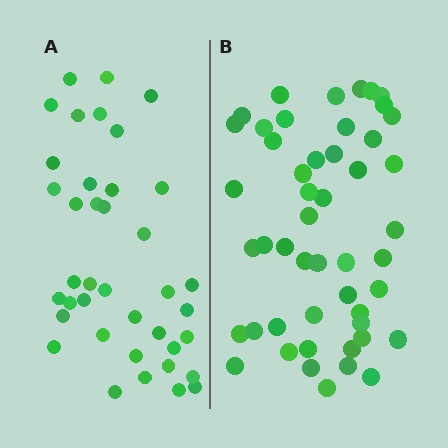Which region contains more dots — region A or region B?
Region B (the right region) has more dots.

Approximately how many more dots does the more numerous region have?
Region B has roughly 10 or so more dots than region A.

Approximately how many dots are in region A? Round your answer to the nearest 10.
About 40 dots. (The exact count is 39, which rounds to 40.)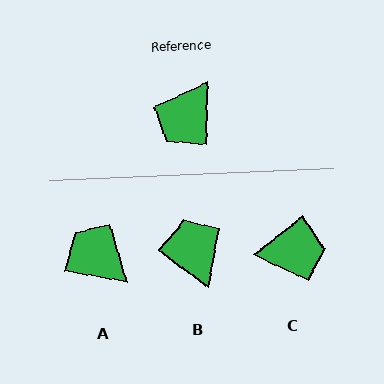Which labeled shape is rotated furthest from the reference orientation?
C, about 130 degrees away.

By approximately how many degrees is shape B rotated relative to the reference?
Approximately 124 degrees clockwise.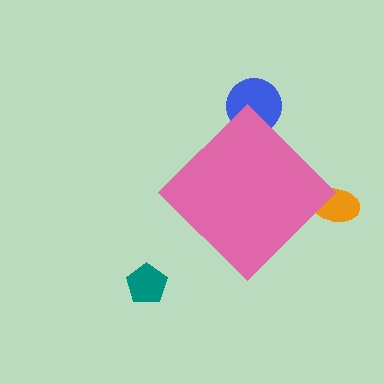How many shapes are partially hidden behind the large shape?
2 shapes are partially hidden.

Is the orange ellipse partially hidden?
Yes, the orange ellipse is partially hidden behind the pink diamond.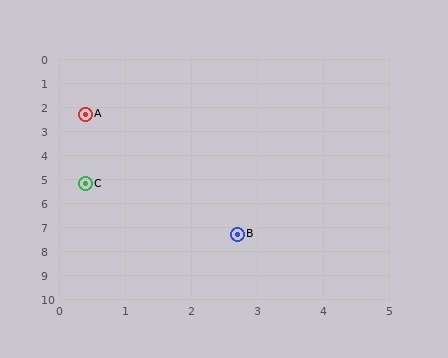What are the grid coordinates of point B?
Point B is at approximately (2.7, 7.3).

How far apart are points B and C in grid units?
Points B and C are about 3.1 grid units apart.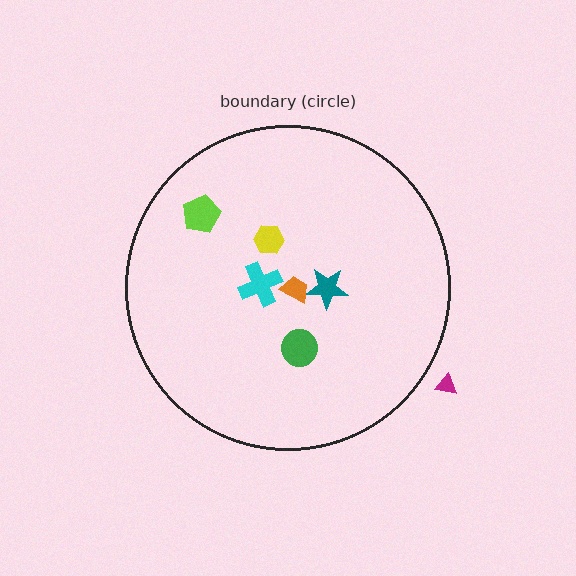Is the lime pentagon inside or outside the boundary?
Inside.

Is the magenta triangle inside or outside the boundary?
Outside.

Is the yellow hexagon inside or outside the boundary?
Inside.